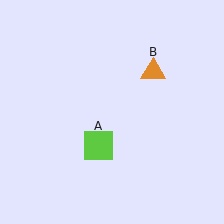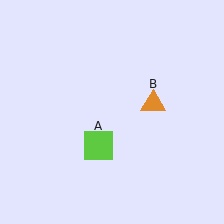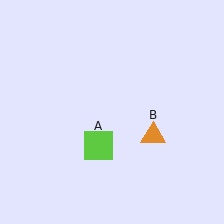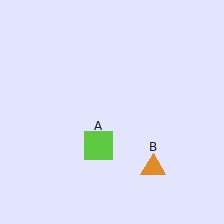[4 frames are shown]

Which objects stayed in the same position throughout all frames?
Lime square (object A) remained stationary.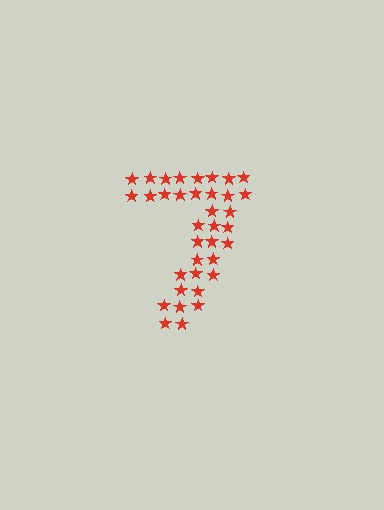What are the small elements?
The small elements are stars.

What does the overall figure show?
The overall figure shows the digit 7.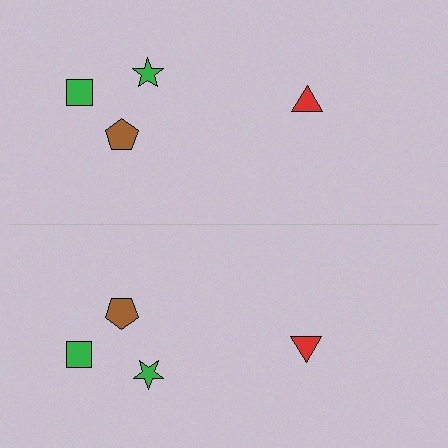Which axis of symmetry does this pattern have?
The pattern has a horizontal axis of symmetry running through the center of the image.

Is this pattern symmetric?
Yes, this pattern has bilateral (reflection) symmetry.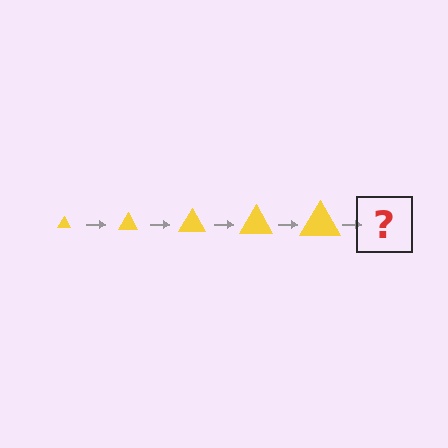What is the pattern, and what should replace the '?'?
The pattern is that the triangle gets progressively larger each step. The '?' should be a yellow triangle, larger than the previous one.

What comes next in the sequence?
The next element should be a yellow triangle, larger than the previous one.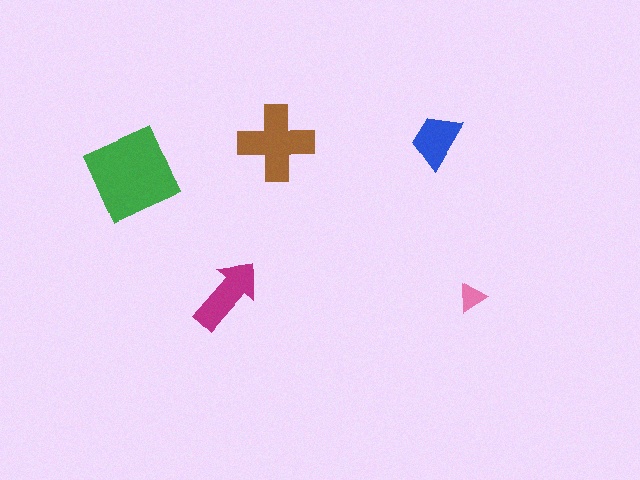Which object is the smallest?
The pink triangle.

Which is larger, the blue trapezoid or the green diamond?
The green diamond.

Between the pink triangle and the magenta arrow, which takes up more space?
The magenta arrow.